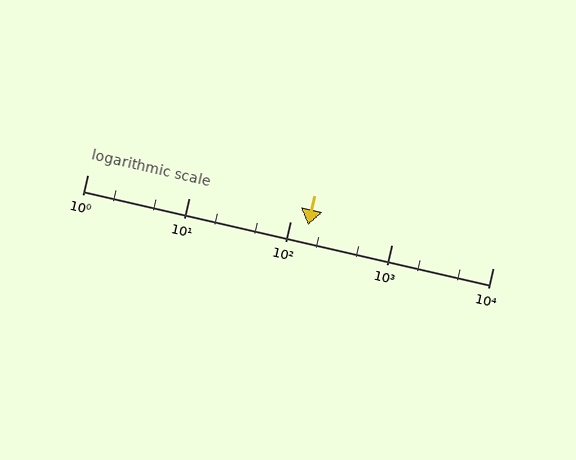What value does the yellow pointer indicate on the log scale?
The pointer indicates approximately 150.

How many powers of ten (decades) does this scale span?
The scale spans 4 decades, from 1 to 10000.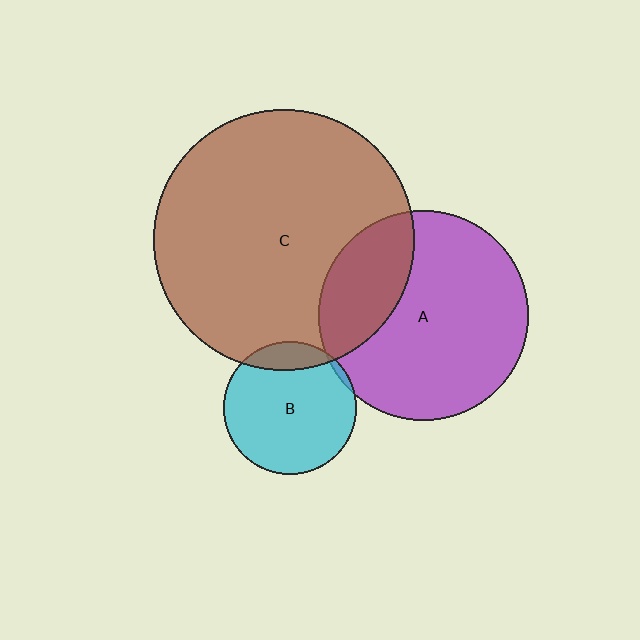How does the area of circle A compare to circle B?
Approximately 2.5 times.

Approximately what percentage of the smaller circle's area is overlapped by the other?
Approximately 5%.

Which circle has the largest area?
Circle C (brown).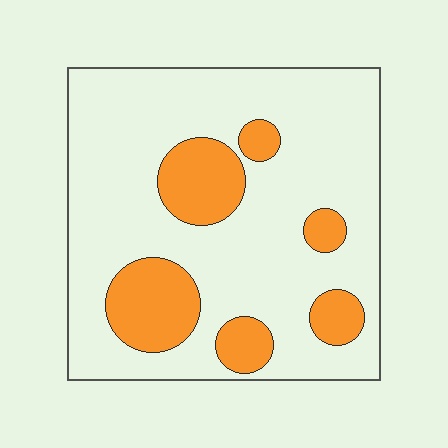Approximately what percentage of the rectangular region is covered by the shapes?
Approximately 20%.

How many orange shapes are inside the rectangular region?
6.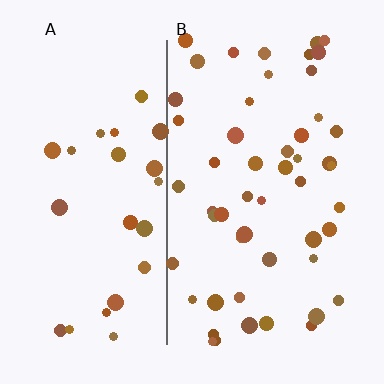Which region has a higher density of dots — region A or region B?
B (the right).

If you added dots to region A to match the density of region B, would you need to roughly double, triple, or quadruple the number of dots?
Approximately double.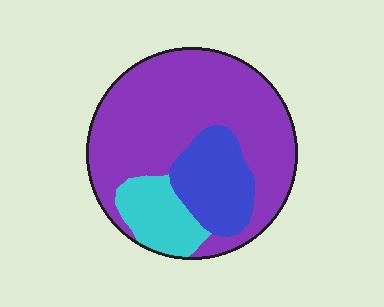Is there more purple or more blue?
Purple.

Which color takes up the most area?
Purple, at roughly 65%.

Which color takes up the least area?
Cyan, at roughly 15%.